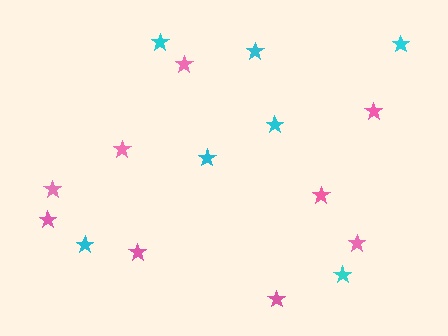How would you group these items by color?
There are 2 groups: one group of pink stars (9) and one group of cyan stars (7).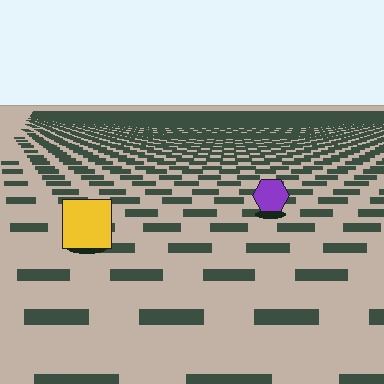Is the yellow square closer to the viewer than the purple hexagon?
Yes. The yellow square is closer — you can tell from the texture gradient: the ground texture is coarser near it.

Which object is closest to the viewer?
The yellow square is closest. The texture marks near it are larger and more spread out.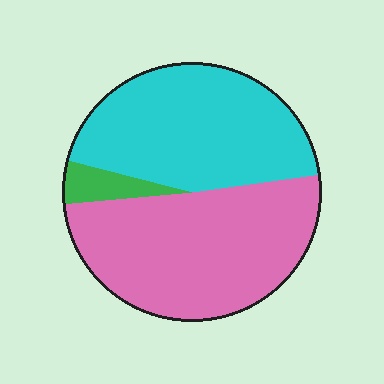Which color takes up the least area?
Green, at roughly 5%.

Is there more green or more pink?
Pink.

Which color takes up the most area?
Pink, at roughly 50%.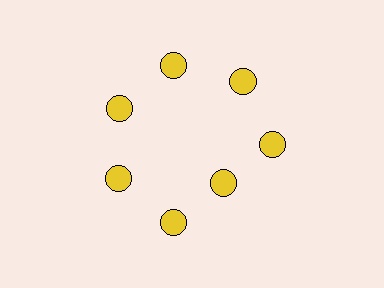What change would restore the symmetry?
The symmetry would be restored by moving it outward, back onto the ring so that all 7 circles sit at equal angles and equal distance from the center.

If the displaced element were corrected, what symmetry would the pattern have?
It would have 7-fold rotational symmetry — the pattern would map onto itself every 51 degrees.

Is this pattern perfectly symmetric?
No. The 7 yellow circles are arranged in a ring, but one element near the 5 o'clock position is pulled inward toward the center, breaking the 7-fold rotational symmetry.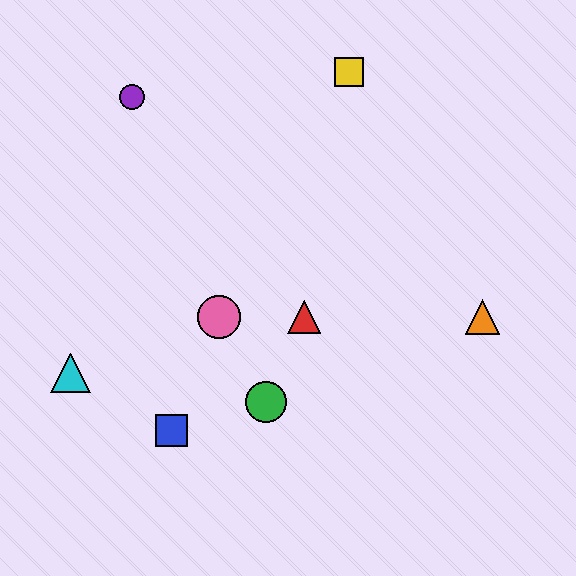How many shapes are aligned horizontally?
3 shapes (the red triangle, the orange triangle, the pink circle) are aligned horizontally.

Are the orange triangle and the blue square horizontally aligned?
No, the orange triangle is at y≈317 and the blue square is at y≈431.